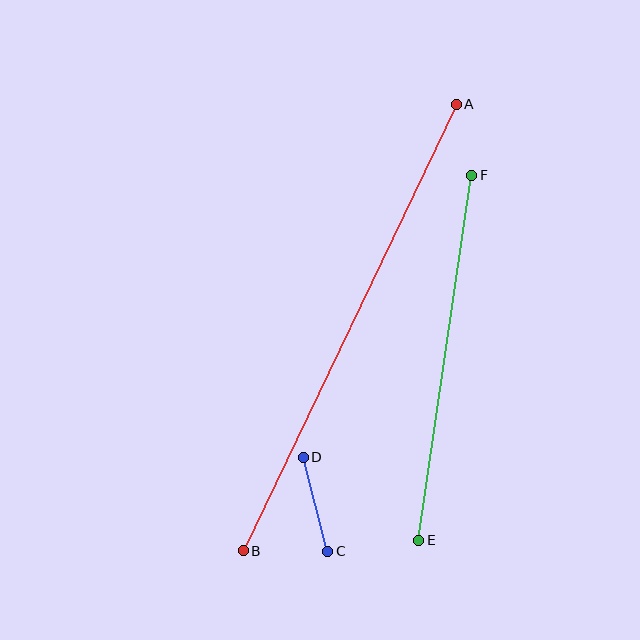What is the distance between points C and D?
The distance is approximately 97 pixels.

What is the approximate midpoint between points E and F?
The midpoint is at approximately (445, 358) pixels.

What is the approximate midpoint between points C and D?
The midpoint is at approximately (316, 504) pixels.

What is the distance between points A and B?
The distance is approximately 495 pixels.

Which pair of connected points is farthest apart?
Points A and B are farthest apart.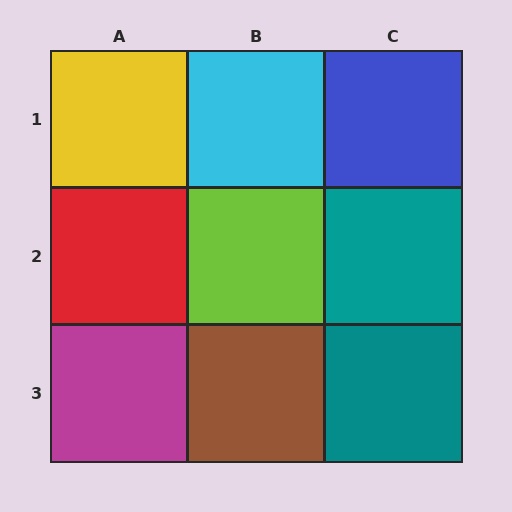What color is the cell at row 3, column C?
Teal.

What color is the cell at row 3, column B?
Brown.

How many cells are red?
1 cell is red.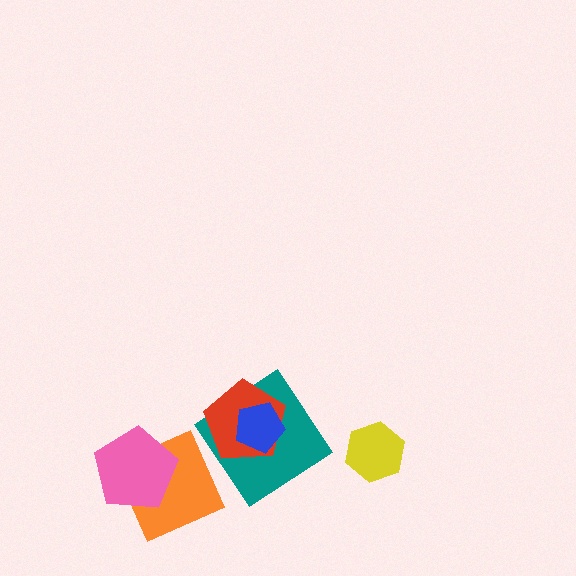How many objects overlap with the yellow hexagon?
0 objects overlap with the yellow hexagon.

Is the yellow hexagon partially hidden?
No, no other shape covers it.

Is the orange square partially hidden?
Yes, it is partially covered by another shape.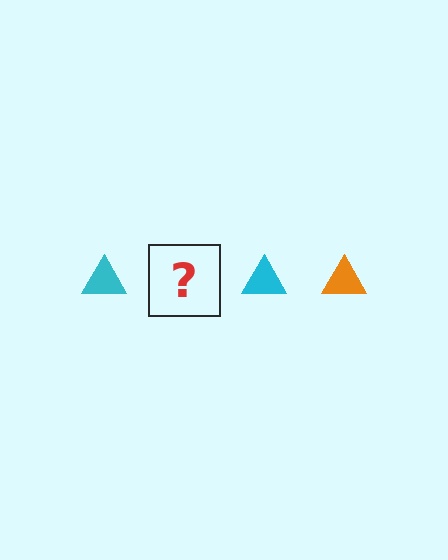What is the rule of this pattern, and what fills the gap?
The rule is that the pattern cycles through cyan, orange triangles. The gap should be filled with an orange triangle.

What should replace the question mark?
The question mark should be replaced with an orange triangle.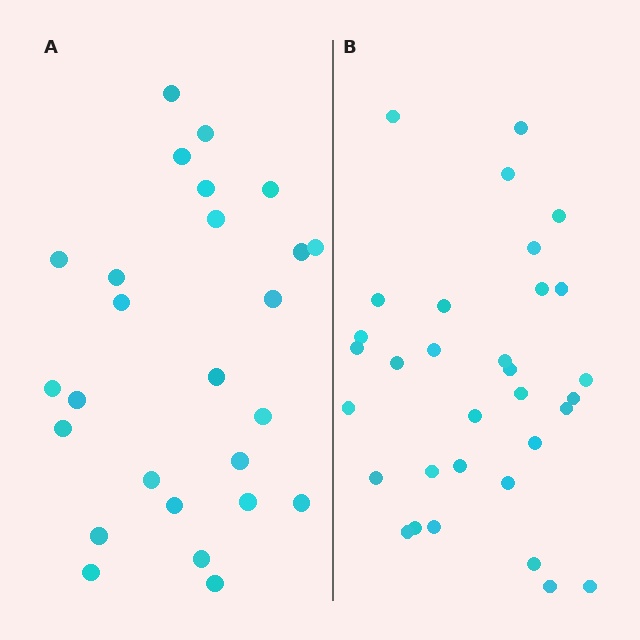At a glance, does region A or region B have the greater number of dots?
Region B (the right region) has more dots.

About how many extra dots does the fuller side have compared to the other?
Region B has about 6 more dots than region A.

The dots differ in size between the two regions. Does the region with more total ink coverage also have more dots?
No. Region A has more total ink coverage because its dots are larger, but region B actually contains more individual dots. Total area can be misleading — the number of items is what matters here.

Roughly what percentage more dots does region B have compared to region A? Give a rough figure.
About 25% more.